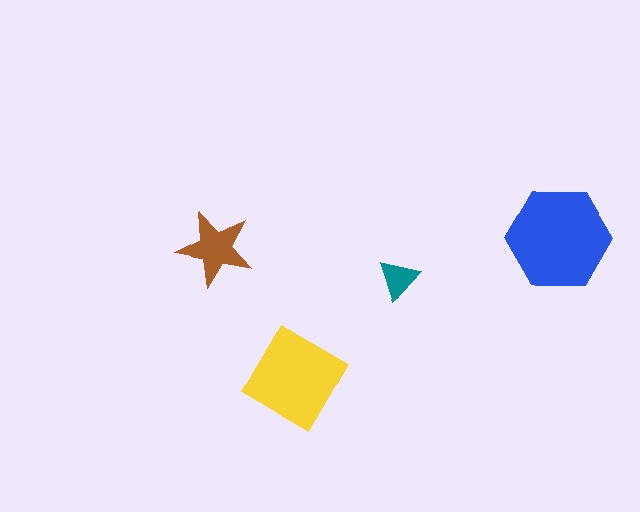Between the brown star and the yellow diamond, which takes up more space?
The yellow diamond.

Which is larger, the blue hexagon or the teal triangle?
The blue hexagon.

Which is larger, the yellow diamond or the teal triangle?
The yellow diamond.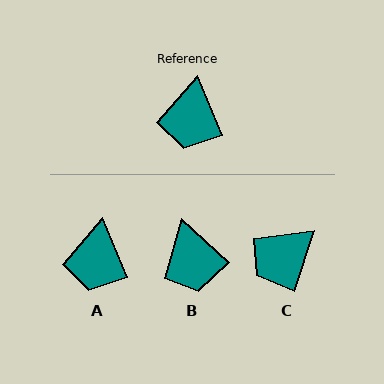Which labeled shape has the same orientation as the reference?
A.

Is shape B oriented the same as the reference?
No, it is off by about 24 degrees.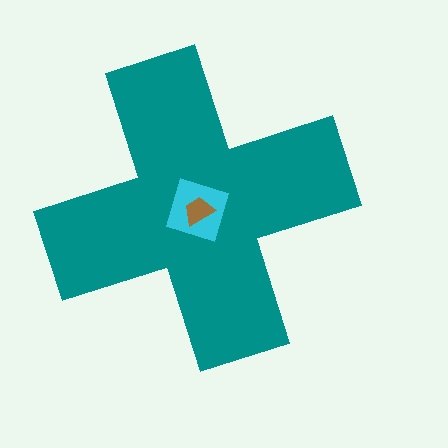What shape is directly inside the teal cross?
The cyan square.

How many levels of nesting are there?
3.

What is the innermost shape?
The brown trapezoid.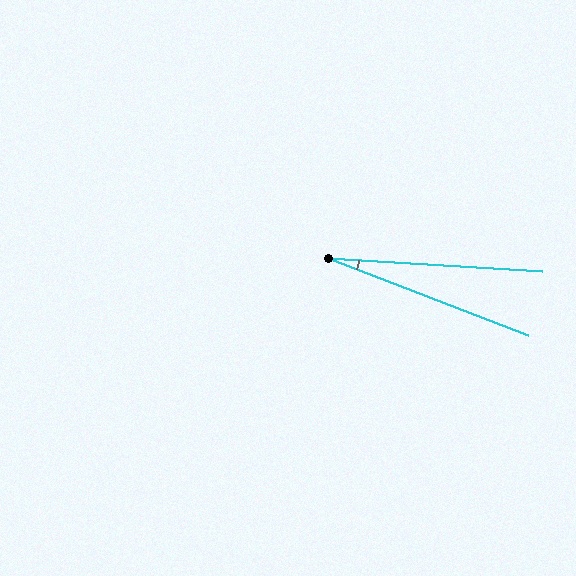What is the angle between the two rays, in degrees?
Approximately 18 degrees.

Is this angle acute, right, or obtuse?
It is acute.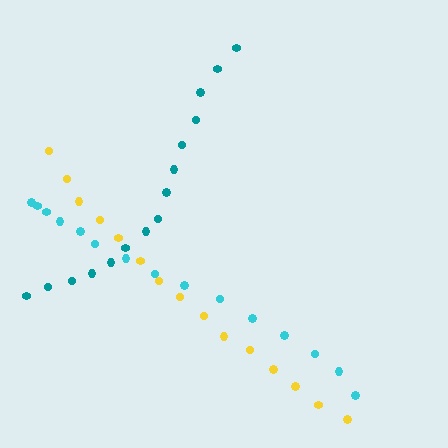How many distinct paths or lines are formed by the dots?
There are 3 distinct paths.